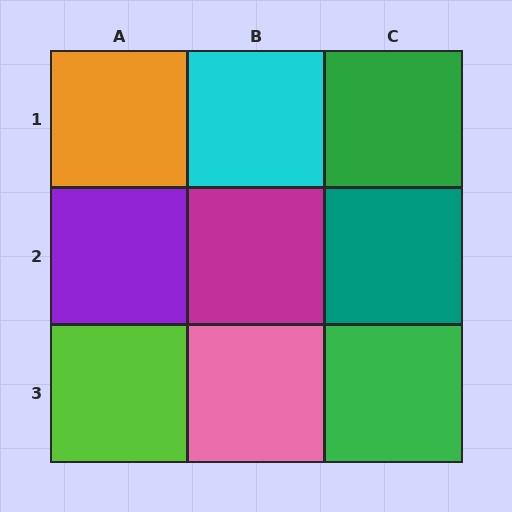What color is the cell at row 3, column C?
Green.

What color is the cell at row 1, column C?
Green.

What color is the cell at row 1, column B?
Cyan.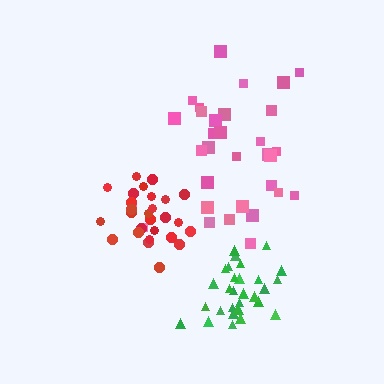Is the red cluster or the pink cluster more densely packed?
Red.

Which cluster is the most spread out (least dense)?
Pink.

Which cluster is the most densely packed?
Green.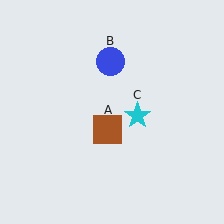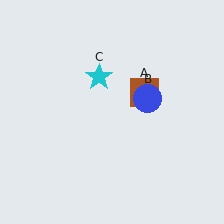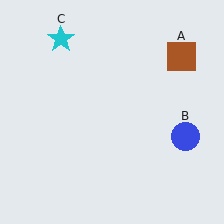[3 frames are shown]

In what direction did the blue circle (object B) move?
The blue circle (object B) moved down and to the right.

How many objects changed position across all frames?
3 objects changed position: brown square (object A), blue circle (object B), cyan star (object C).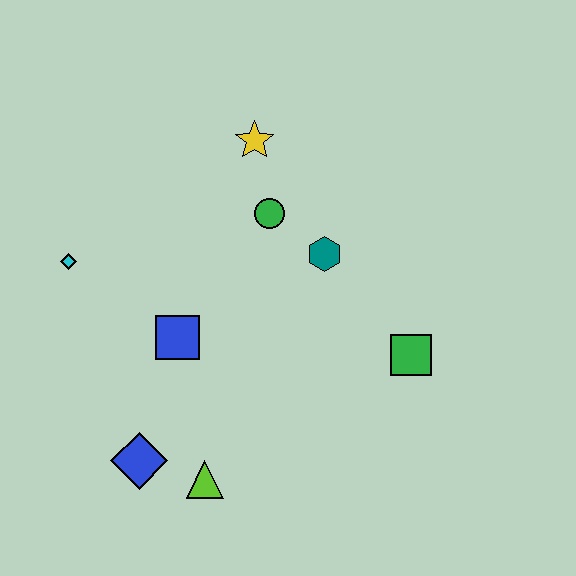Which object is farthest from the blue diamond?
The yellow star is farthest from the blue diamond.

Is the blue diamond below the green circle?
Yes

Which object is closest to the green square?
The teal hexagon is closest to the green square.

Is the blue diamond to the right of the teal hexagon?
No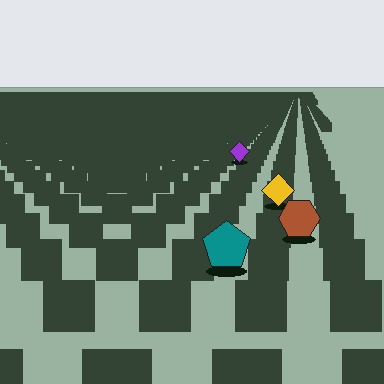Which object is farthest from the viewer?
The purple diamond is farthest from the viewer. It appears smaller and the ground texture around it is denser.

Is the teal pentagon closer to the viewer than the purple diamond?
Yes. The teal pentagon is closer — you can tell from the texture gradient: the ground texture is coarser near it.